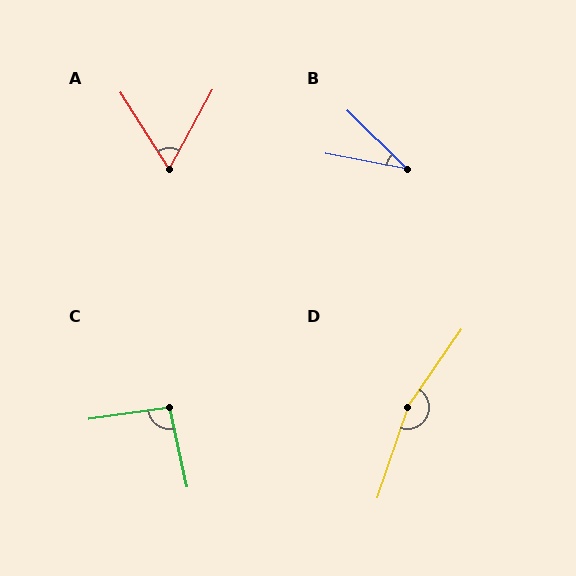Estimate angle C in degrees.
Approximately 94 degrees.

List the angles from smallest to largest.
B (34°), A (61°), C (94°), D (164°).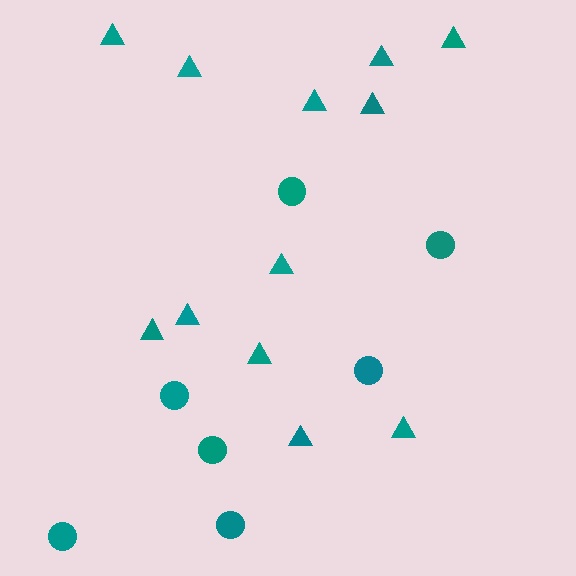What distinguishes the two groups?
There are 2 groups: one group of circles (7) and one group of triangles (12).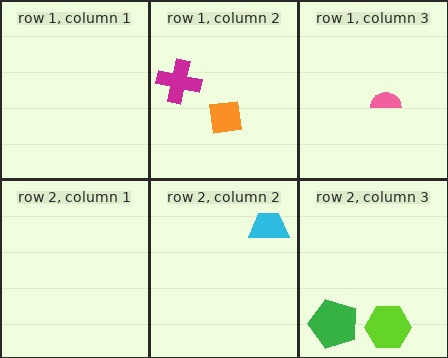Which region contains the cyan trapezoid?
The row 2, column 2 region.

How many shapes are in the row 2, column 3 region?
2.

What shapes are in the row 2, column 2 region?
The cyan trapezoid.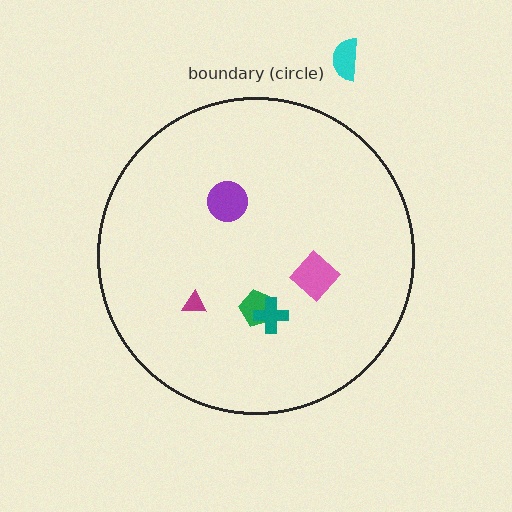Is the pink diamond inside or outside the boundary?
Inside.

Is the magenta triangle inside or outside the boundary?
Inside.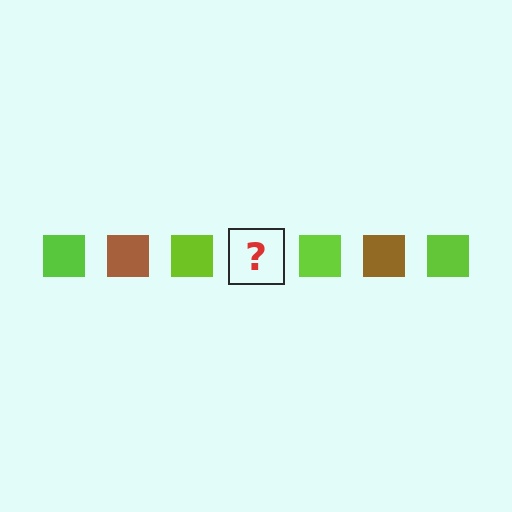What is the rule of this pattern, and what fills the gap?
The rule is that the pattern cycles through lime, brown squares. The gap should be filled with a brown square.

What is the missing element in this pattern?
The missing element is a brown square.